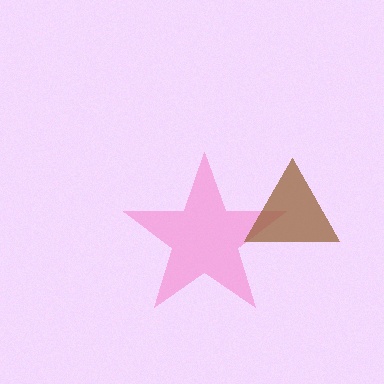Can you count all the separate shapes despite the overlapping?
Yes, there are 2 separate shapes.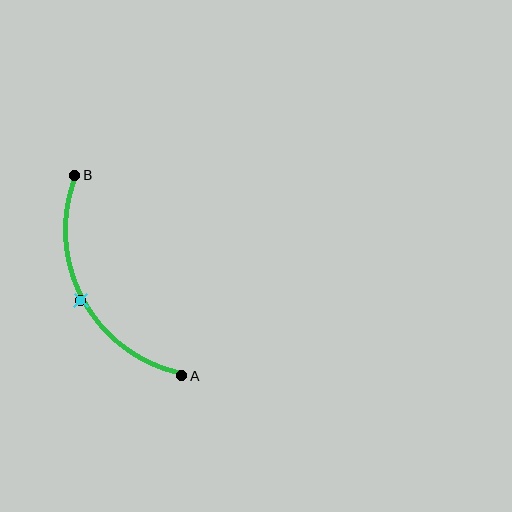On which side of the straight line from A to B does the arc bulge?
The arc bulges to the left of the straight line connecting A and B.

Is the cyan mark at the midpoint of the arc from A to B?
Yes. The cyan mark lies on the arc at equal arc-length from both A and B — it is the arc midpoint.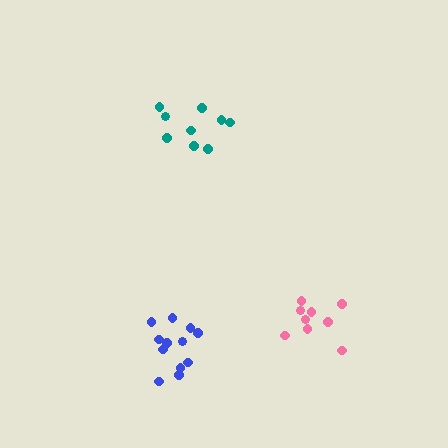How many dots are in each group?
Group 1: 12 dots, Group 2: 9 dots, Group 3: 9 dots (30 total).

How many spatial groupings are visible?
There are 3 spatial groupings.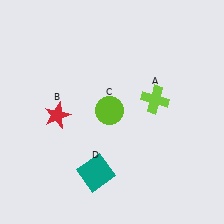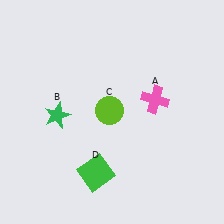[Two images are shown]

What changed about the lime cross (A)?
In Image 1, A is lime. In Image 2, it changed to pink.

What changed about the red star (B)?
In Image 1, B is red. In Image 2, it changed to green.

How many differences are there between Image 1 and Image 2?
There are 3 differences between the two images.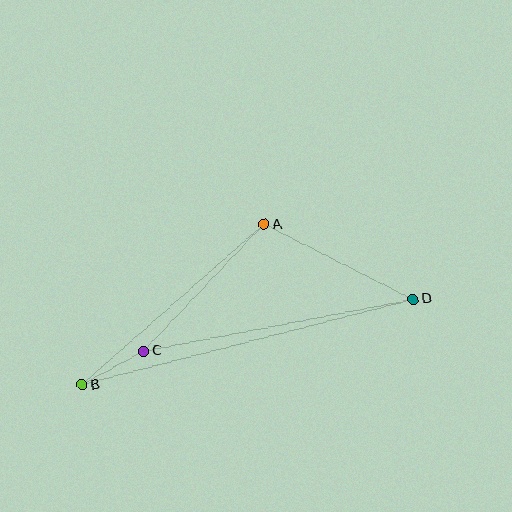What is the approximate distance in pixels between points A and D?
The distance between A and D is approximately 167 pixels.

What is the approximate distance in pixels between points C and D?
The distance between C and D is approximately 275 pixels.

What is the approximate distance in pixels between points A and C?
The distance between A and C is approximately 175 pixels.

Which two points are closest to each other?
Points B and C are closest to each other.